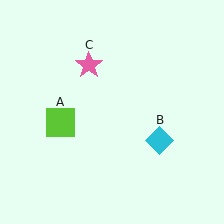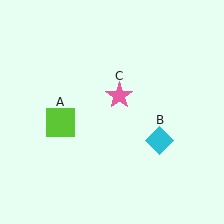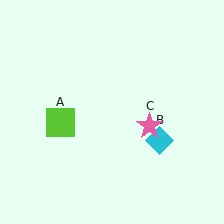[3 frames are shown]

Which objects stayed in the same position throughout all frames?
Lime square (object A) and cyan diamond (object B) remained stationary.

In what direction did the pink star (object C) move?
The pink star (object C) moved down and to the right.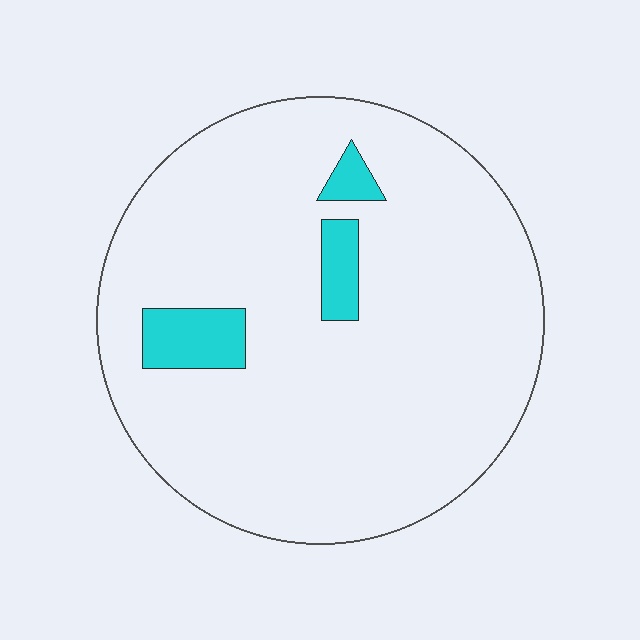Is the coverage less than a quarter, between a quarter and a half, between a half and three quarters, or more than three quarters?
Less than a quarter.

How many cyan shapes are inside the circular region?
3.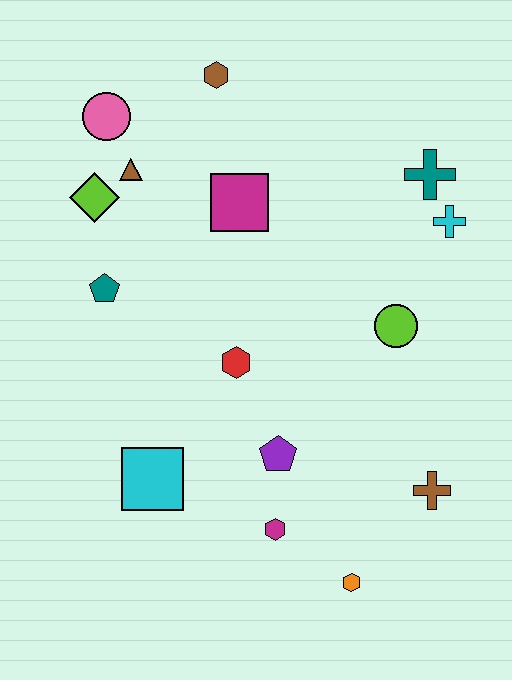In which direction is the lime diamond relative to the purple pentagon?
The lime diamond is above the purple pentagon.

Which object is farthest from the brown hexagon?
The orange hexagon is farthest from the brown hexagon.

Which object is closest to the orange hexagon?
The magenta hexagon is closest to the orange hexagon.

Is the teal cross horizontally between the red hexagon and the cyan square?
No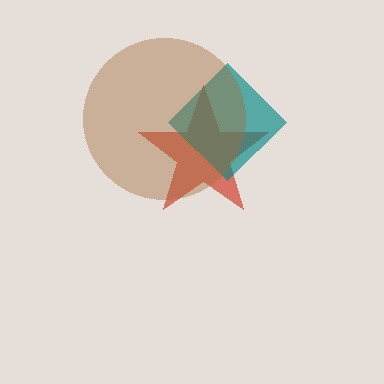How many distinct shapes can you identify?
There are 3 distinct shapes: a red star, a teal diamond, a brown circle.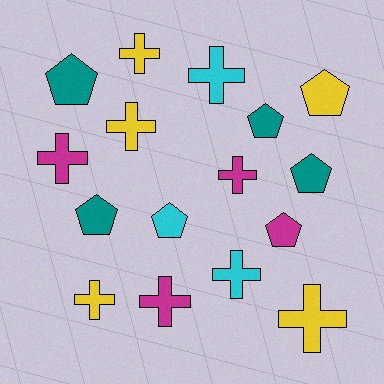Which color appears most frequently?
Yellow, with 5 objects.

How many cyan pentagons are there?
There is 1 cyan pentagon.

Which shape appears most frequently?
Cross, with 9 objects.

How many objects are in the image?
There are 16 objects.